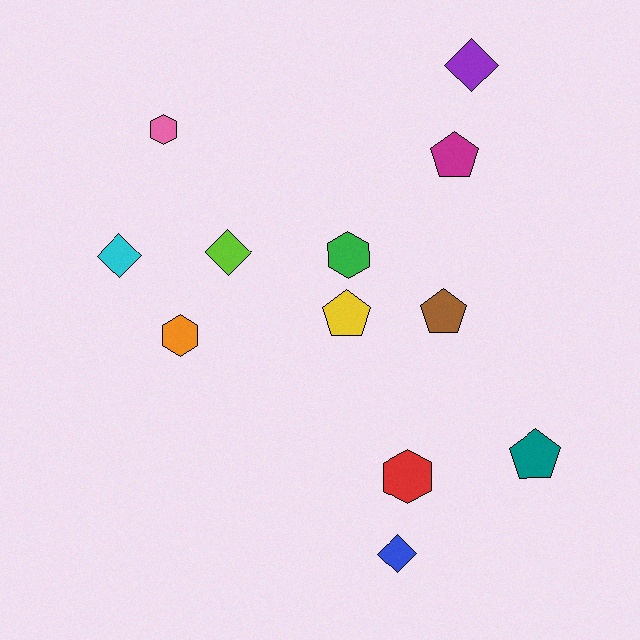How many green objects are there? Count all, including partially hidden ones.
There is 1 green object.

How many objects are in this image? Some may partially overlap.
There are 12 objects.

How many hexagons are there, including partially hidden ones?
There are 4 hexagons.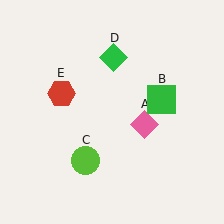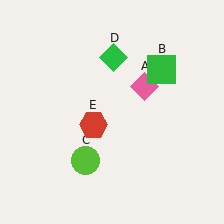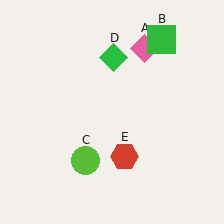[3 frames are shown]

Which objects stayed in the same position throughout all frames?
Lime circle (object C) and green diamond (object D) remained stationary.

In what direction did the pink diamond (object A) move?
The pink diamond (object A) moved up.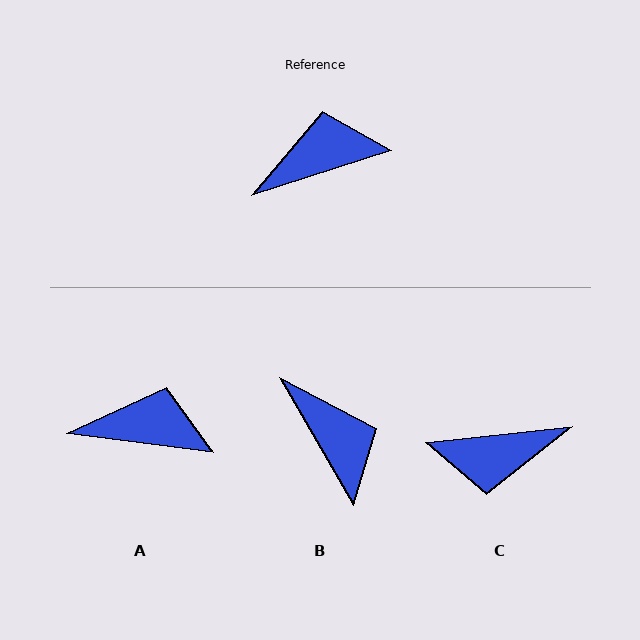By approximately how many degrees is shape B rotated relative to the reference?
Approximately 78 degrees clockwise.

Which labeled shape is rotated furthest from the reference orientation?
C, about 169 degrees away.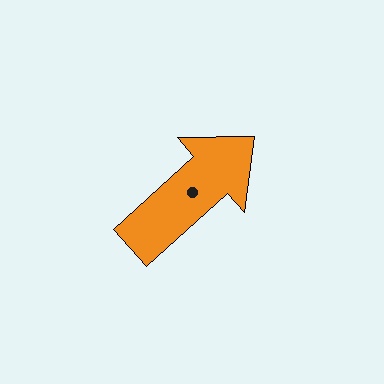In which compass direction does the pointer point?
Northeast.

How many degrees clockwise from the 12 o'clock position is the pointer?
Approximately 48 degrees.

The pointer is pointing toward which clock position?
Roughly 2 o'clock.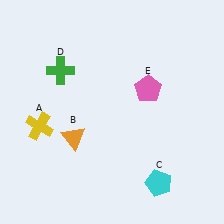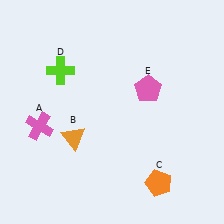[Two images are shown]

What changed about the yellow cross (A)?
In Image 1, A is yellow. In Image 2, it changed to pink.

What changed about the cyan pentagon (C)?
In Image 1, C is cyan. In Image 2, it changed to orange.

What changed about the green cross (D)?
In Image 1, D is green. In Image 2, it changed to lime.